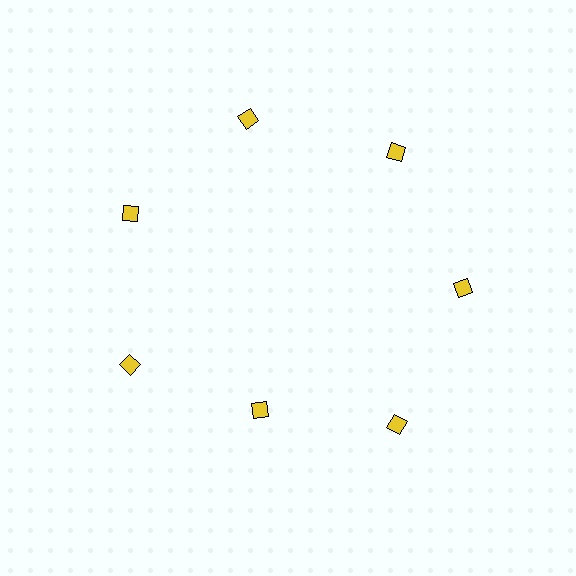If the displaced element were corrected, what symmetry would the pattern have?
It would have 7-fold rotational symmetry — the pattern would map onto itself every 51 degrees.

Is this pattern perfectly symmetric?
No. The 7 yellow diamonds are arranged in a ring, but one element near the 6 o'clock position is pulled inward toward the center, breaking the 7-fold rotational symmetry.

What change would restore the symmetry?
The symmetry would be restored by moving it outward, back onto the ring so that all 7 diamonds sit at equal angles and equal distance from the center.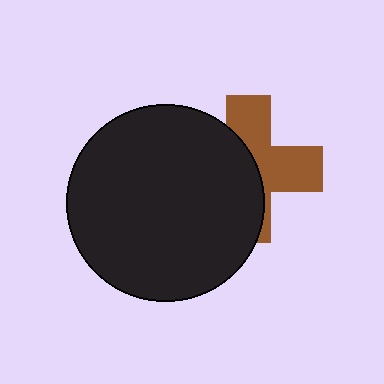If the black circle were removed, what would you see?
You would see the complete brown cross.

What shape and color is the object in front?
The object in front is a black circle.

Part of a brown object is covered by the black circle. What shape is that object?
It is a cross.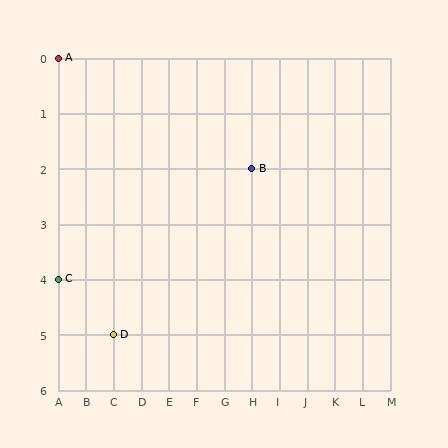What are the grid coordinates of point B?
Point B is at grid coordinates (H, 2).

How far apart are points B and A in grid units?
Points B and A are 7 columns and 2 rows apart (about 7.3 grid units diagonally).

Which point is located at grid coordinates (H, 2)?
Point B is at (H, 2).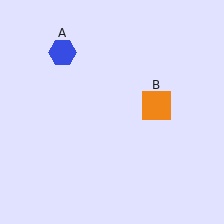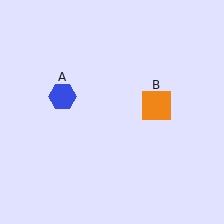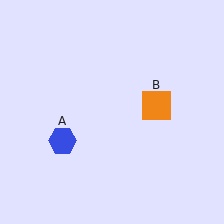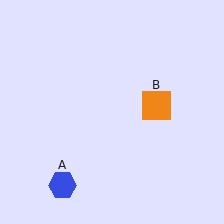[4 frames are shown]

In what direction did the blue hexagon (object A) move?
The blue hexagon (object A) moved down.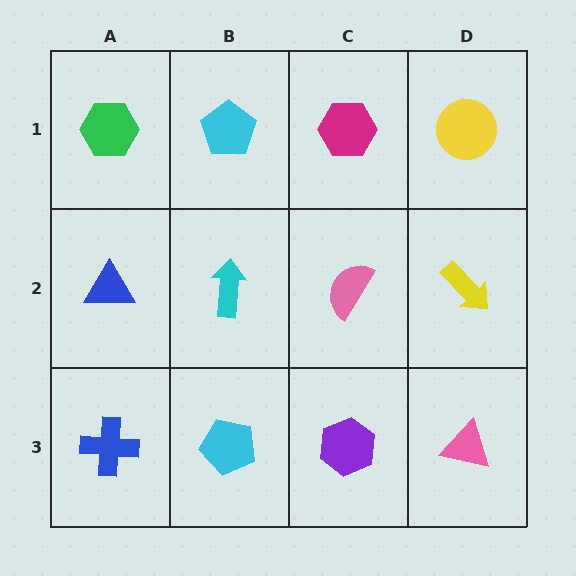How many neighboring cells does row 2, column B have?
4.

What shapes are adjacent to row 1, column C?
A pink semicircle (row 2, column C), a cyan pentagon (row 1, column B), a yellow circle (row 1, column D).